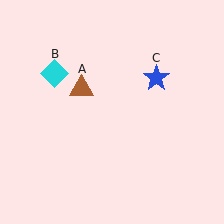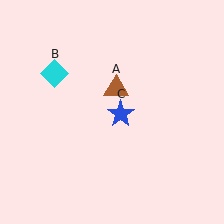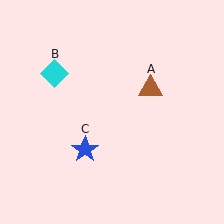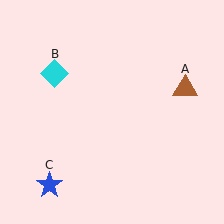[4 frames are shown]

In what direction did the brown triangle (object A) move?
The brown triangle (object A) moved right.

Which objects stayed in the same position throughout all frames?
Cyan diamond (object B) remained stationary.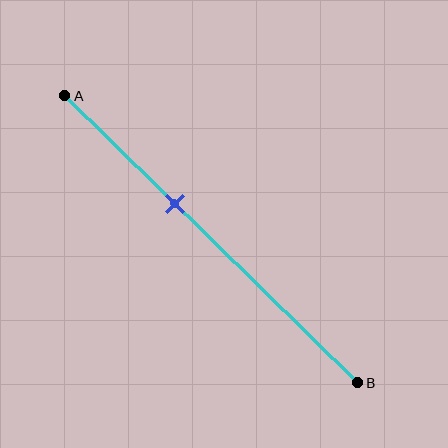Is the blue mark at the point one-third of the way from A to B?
No, the mark is at about 40% from A, not at the 33% one-third point.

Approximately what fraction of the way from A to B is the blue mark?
The blue mark is approximately 40% of the way from A to B.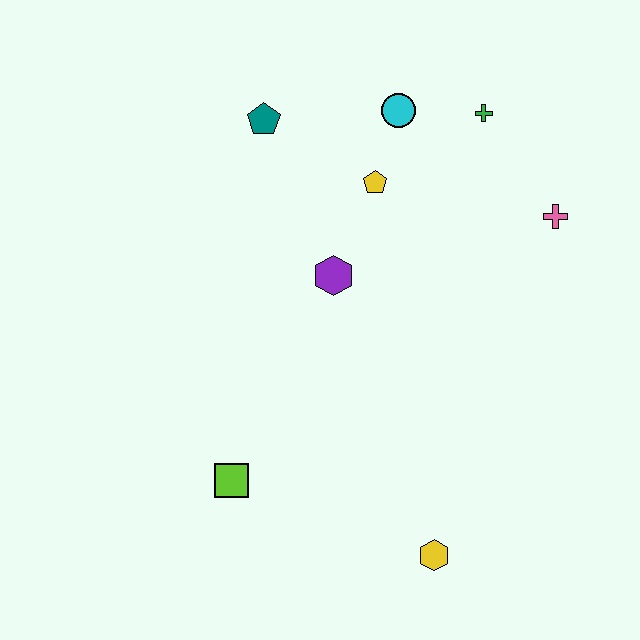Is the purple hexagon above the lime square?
Yes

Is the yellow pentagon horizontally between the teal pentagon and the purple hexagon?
No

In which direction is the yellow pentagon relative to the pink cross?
The yellow pentagon is to the left of the pink cross.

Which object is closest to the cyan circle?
The yellow pentagon is closest to the cyan circle.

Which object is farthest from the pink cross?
The lime square is farthest from the pink cross.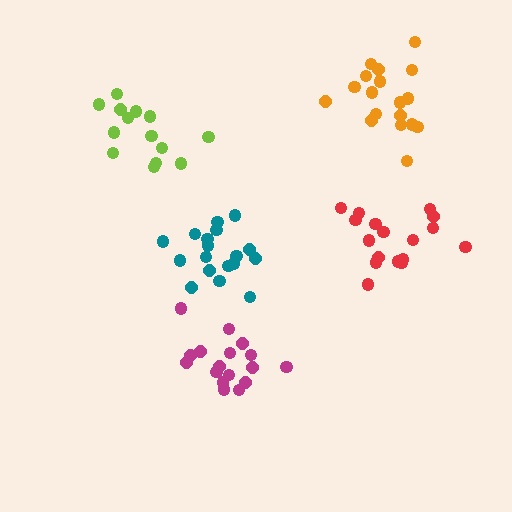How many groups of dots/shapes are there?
There are 5 groups.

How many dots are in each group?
Group 1: 17 dots, Group 2: 18 dots, Group 3: 18 dots, Group 4: 14 dots, Group 5: 17 dots (84 total).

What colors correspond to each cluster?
The clusters are colored: magenta, teal, orange, lime, red.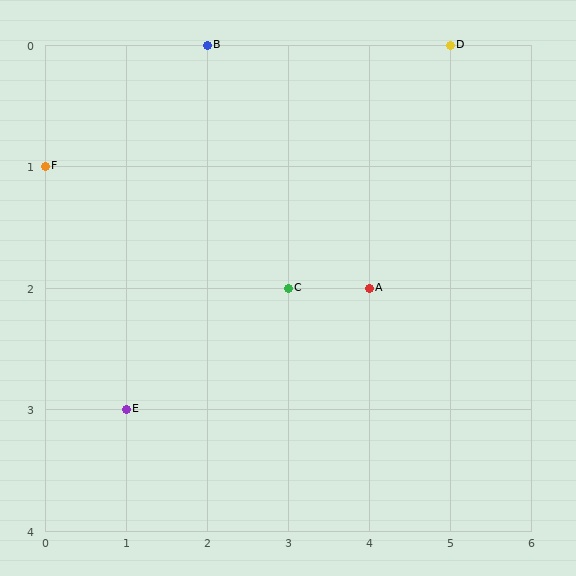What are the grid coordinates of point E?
Point E is at grid coordinates (1, 3).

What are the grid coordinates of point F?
Point F is at grid coordinates (0, 1).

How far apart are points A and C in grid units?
Points A and C are 1 column apart.